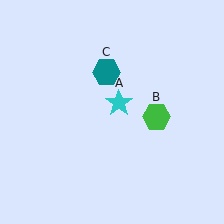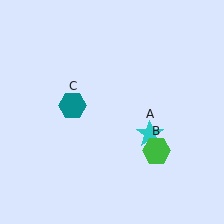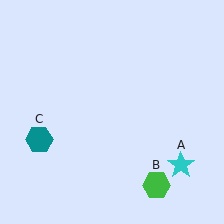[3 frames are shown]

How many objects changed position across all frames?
3 objects changed position: cyan star (object A), green hexagon (object B), teal hexagon (object C).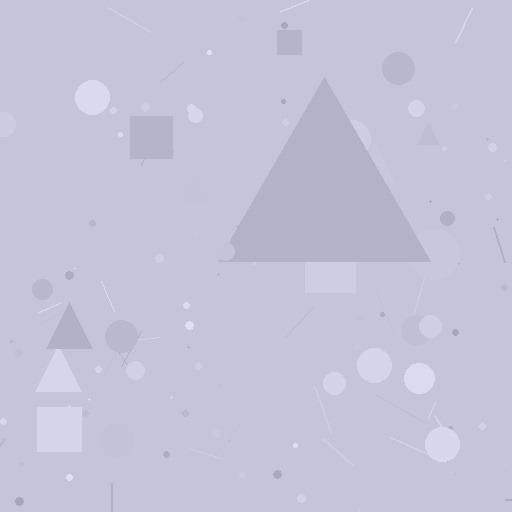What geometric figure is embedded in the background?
A triangle is embedded in the background.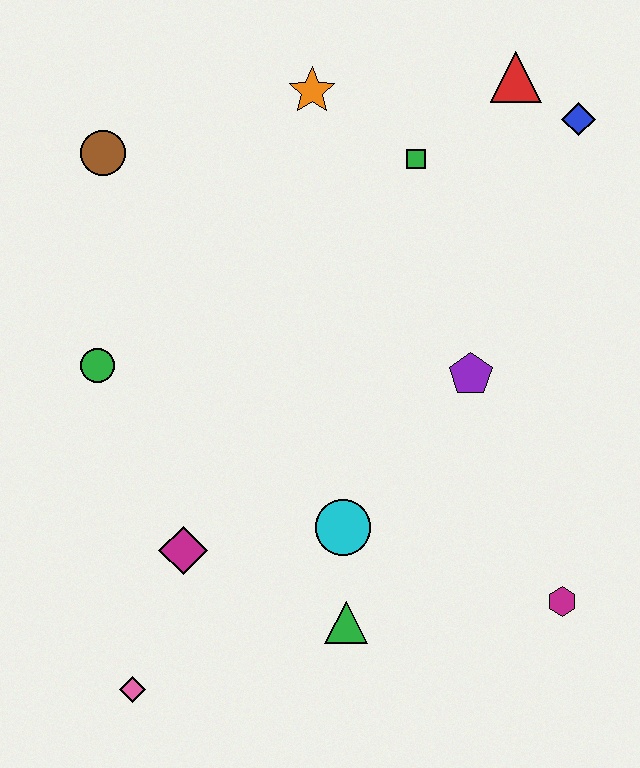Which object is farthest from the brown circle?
The magenta hexagon is farthest from the brown circle.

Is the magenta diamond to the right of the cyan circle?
No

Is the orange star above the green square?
Yes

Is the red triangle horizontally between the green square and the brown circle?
No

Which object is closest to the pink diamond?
The magenta diamond is closest to the pink diamond.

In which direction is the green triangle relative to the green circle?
The green triangle is below the green circle.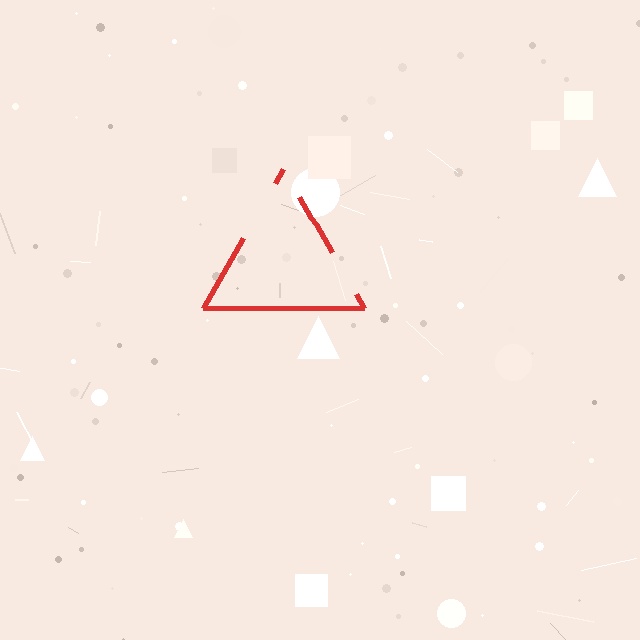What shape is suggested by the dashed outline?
The dashed outline suggests a triangle.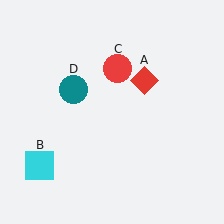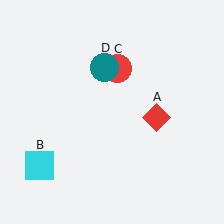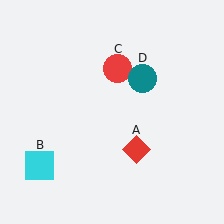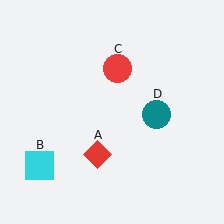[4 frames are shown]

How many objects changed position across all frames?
2 objects changed position: red diamond (object A), teal circle (object D).